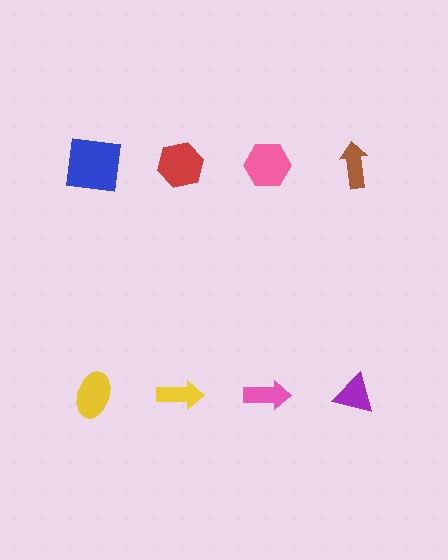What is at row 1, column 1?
A blue square.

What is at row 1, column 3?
A pink hexagon.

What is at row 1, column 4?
A brown arrow.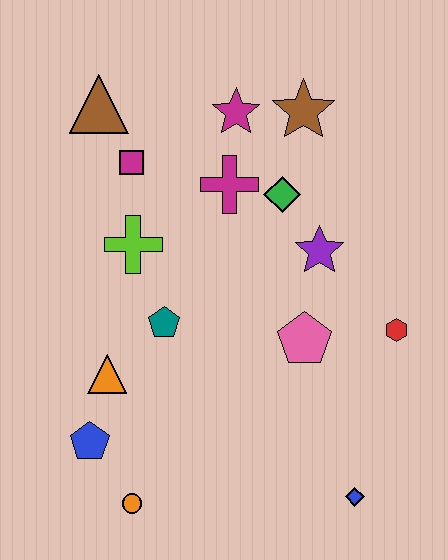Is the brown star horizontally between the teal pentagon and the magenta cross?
No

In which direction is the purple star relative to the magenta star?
The purple star is below the magenta star.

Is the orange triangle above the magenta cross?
No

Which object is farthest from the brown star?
The orange circle is farthest from the brown star.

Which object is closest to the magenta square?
The brown triangle is closest to the magenta square.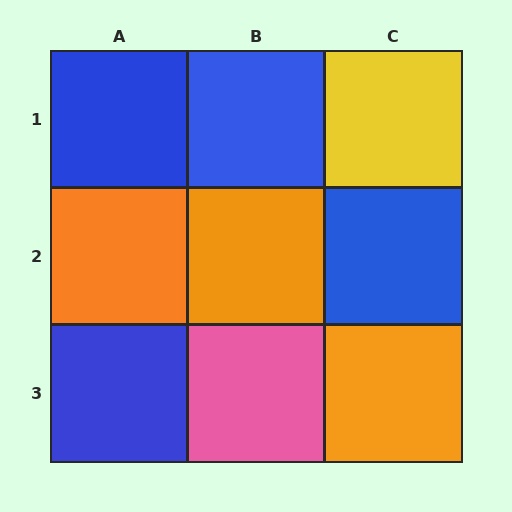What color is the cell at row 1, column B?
Blue.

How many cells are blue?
4 cells are blue.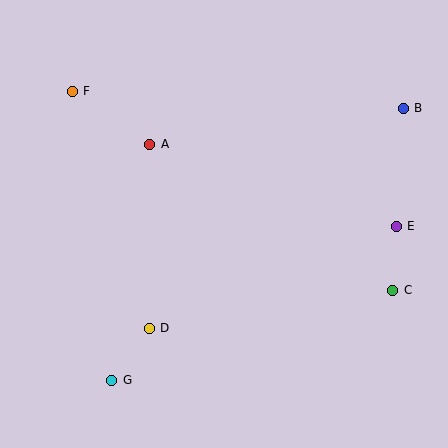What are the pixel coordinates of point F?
Point F is at (72, 91).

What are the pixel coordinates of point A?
Point A is at (150, 144).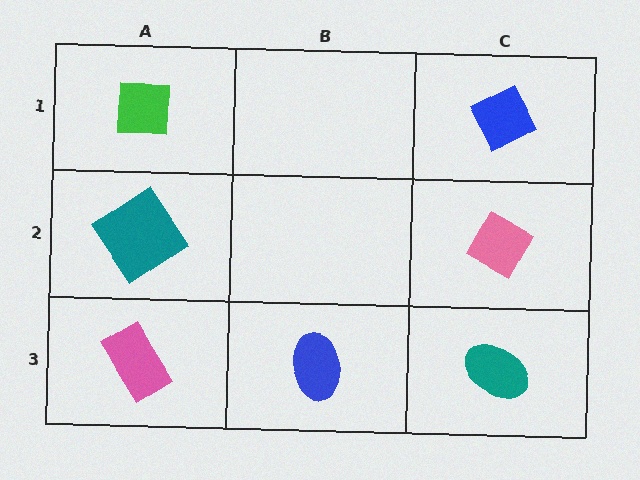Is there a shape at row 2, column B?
No, that cell is empty.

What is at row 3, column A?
A pink rectangle.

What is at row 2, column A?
A teal diamond.